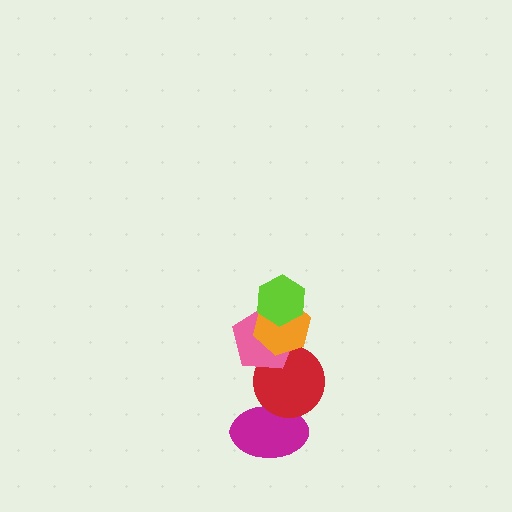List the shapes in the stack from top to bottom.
From top to bottom: the lime hexagon, the orange hexagon, the pink pentagon, the red circle, the magenta ellipse.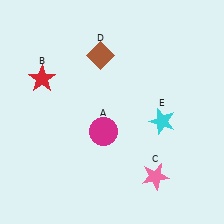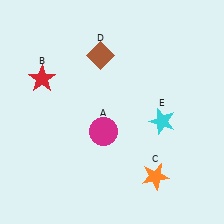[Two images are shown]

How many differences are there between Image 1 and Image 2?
There is 1 difference between the two images.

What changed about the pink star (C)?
In Image 1, C is pink. In Image 2, it changed to orange.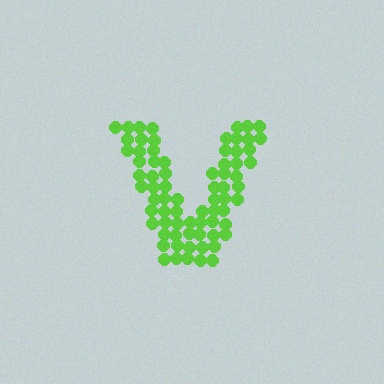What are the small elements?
The small elements are circles.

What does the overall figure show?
The overall figure shows the letter V.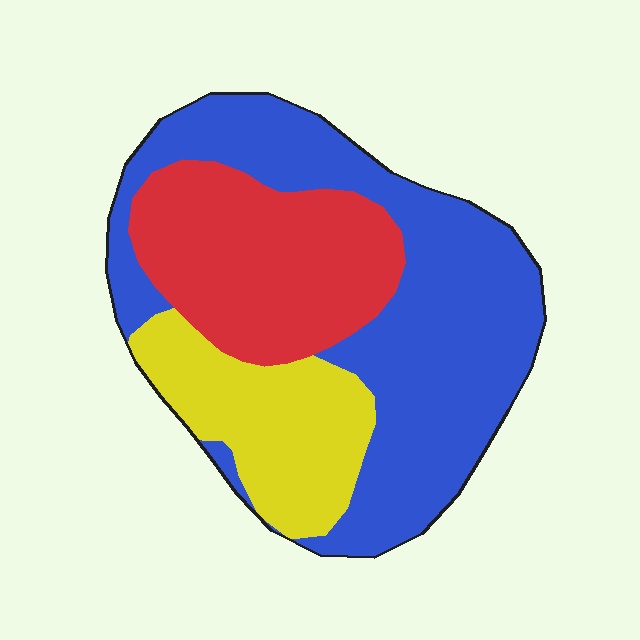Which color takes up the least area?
Yellow, at roughly 20%.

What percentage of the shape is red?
Red covers around 30% of the shape.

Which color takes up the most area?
Blue, at roughly 50%.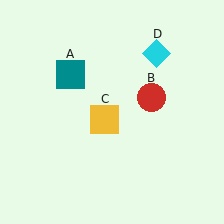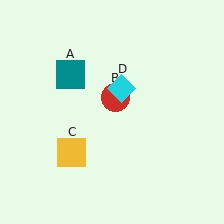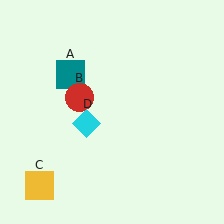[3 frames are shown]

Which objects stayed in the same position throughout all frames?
Teal square (object A) remained stationary.